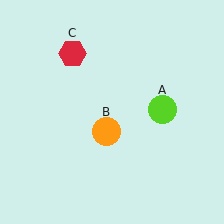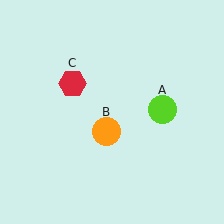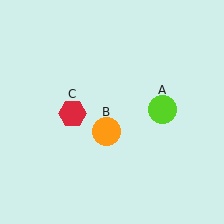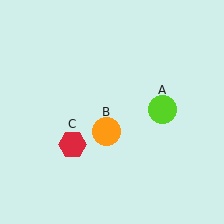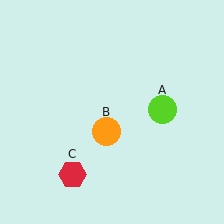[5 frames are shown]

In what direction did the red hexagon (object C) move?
The red hexagon (object C) moved down.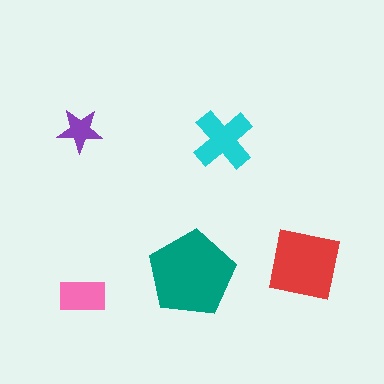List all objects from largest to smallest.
The teal pentagon, the red square, the cyan cross, the pink rectangle, the purple star.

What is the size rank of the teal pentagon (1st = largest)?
1st.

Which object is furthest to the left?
The purple star is leftmost.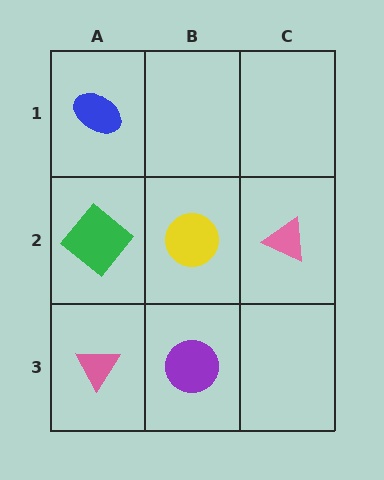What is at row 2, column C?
A pink triangle.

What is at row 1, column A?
A blue ellipse.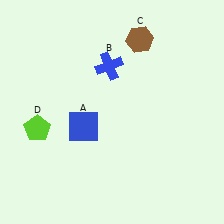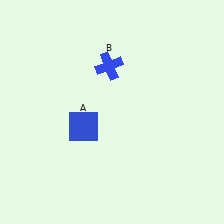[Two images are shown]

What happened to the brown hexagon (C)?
The brown hexagon (C) was removed in Image 2. It was in the top-right area of Image 1.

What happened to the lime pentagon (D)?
The lime pentagon (D) was removed in Image 2. It was in the bottom-left area of Image 1.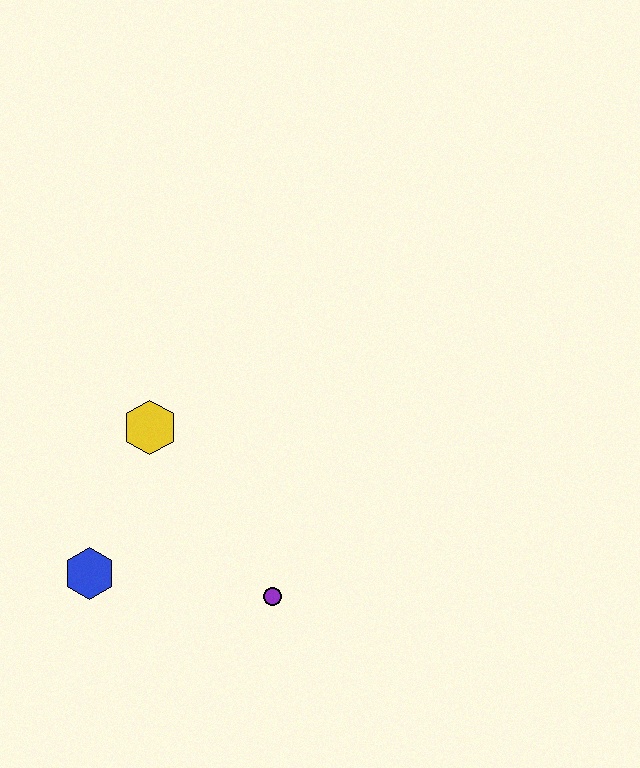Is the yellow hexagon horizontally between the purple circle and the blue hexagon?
Yes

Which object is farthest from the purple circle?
The yellow hexagon is farthest from the purple circle.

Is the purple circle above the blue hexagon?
No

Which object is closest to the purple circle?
The blue hexagon is closest to the purple circle.